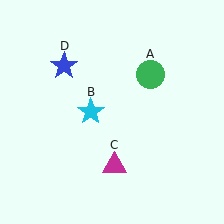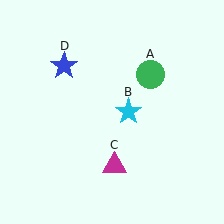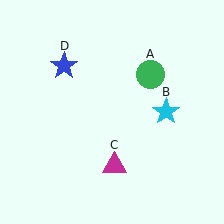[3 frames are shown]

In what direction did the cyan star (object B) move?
The cyan star (object B) moved right.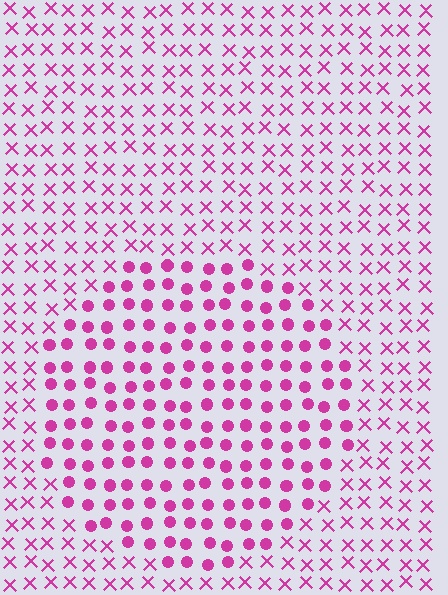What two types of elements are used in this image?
The image uses circles inside the circle region and X marks outside it.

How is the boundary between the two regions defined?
The boundary is defined by a change in element shape: circles inside vs. X marks outside. All elements share the same color and spacing.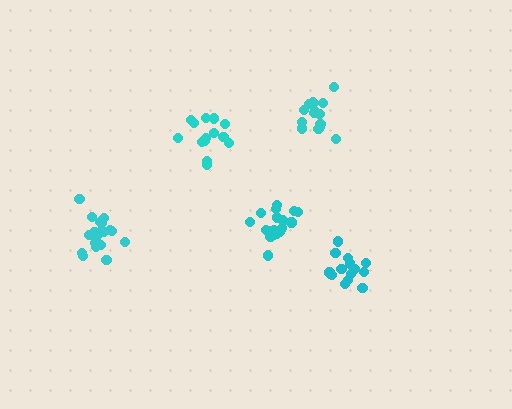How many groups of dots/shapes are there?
There are 5 groups.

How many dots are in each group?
Group 1: 15 dots, Group 2: 16 dots, Group 3: 21 dots, Group 4: 19 dots, Group 5: 16 dots (87 total).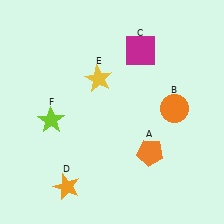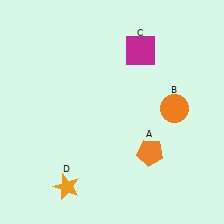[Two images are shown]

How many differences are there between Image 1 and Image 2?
There are 2 differences between the two images.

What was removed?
The lime star (F), the yellow star (E) were removed in Image 2.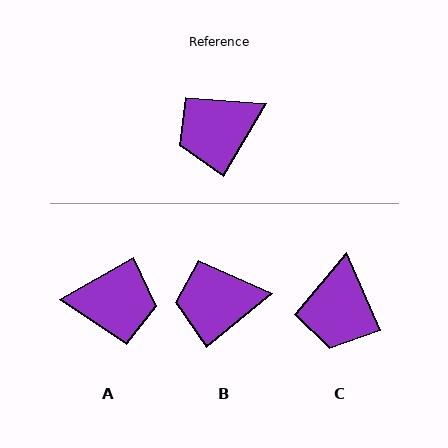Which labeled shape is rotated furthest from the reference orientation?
A, about 150 degrees away.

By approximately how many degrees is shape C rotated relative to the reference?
Approximately 54 degrees counter-clockwise.